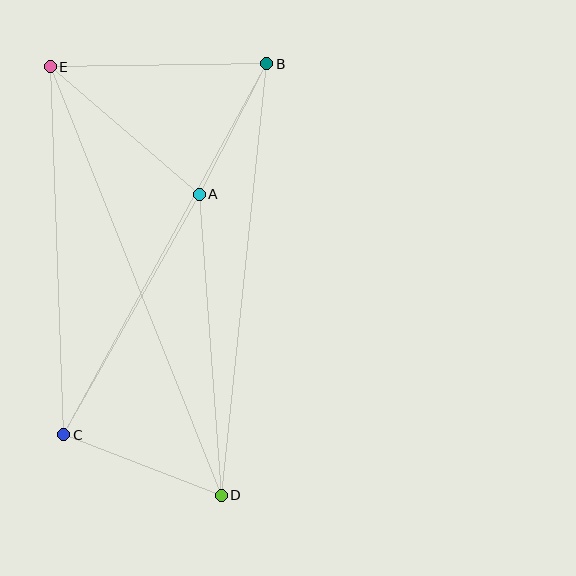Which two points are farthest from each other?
Points D and E are farthest from each other.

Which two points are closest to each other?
Points A and B are closest to each other.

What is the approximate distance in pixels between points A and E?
The distance between A and E is approximately 196 pixels.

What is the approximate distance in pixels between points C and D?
The distance between C and D is approximately 169 pixels.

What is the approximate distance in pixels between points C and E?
The distance between C and E is approximately 368 pixels.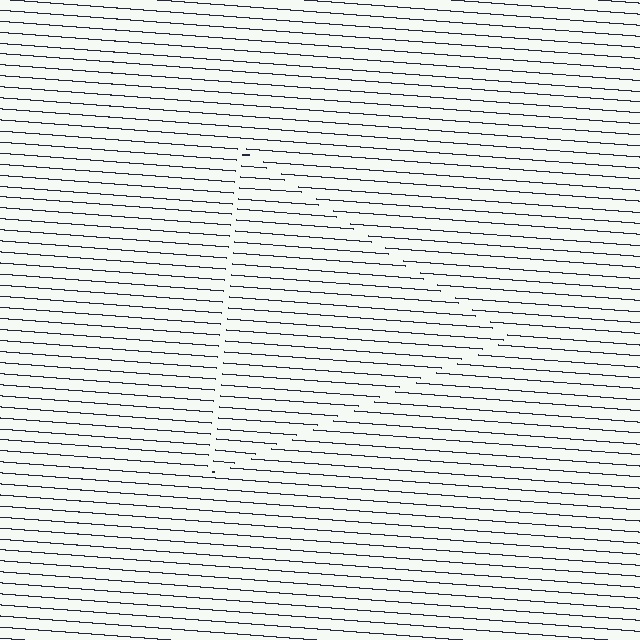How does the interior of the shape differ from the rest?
The interior of the shape contains the same grating, shifted by half a period — the contour is defined by the phase discontinuity where line-ends from the inner and outer gratings abut.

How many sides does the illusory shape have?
3 sides — the line-ends trace a triangle.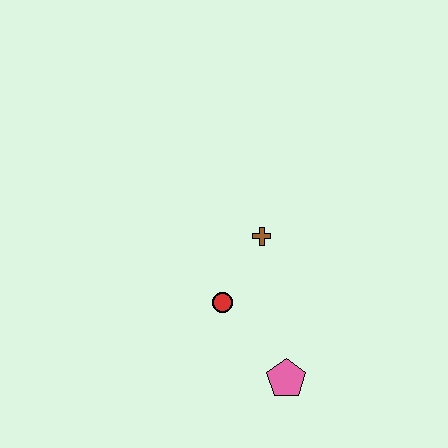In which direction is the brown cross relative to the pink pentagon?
The brown cross is above the pink pentagon.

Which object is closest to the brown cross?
The red circle is closest to the brown cross.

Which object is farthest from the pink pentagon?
The brown cross is farthest from the pink pentagon.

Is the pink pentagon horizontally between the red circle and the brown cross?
No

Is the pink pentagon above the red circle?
No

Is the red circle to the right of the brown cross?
No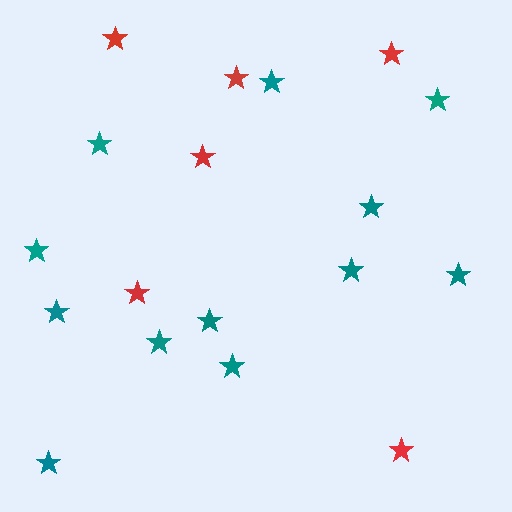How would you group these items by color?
There are 2 groups: one group of red stars (6) and one group of teal stars (12).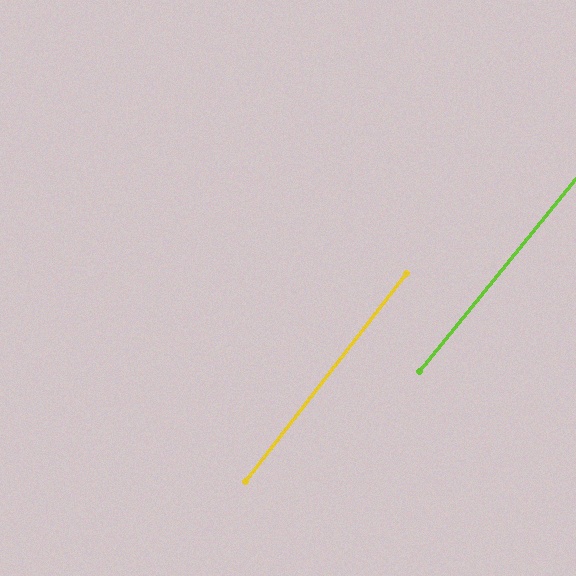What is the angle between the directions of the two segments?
Approximately 1 degree.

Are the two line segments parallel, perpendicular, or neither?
Parallel — their directions differ by only 1.4°.